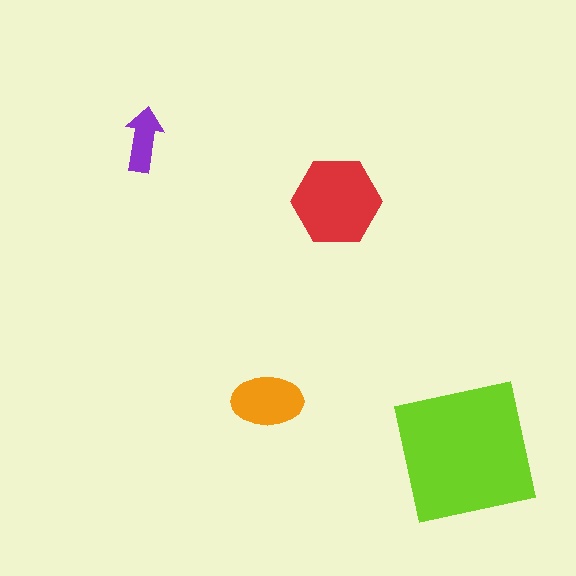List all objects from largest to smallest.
The lime square, the red hexagon, the orange ellipse, the purple arrow.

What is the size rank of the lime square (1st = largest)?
1st.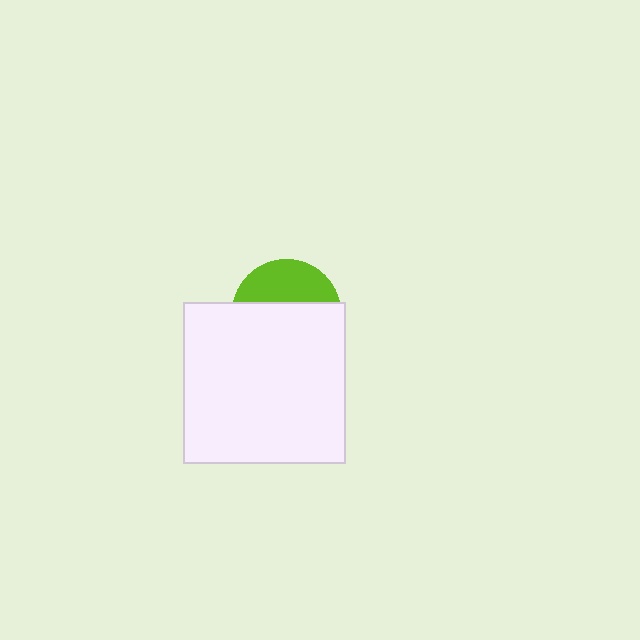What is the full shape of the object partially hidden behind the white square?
The partially hidden object is a lime circle.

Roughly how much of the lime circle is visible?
A small part of it is visible (roughly 36%).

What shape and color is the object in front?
The object in front is a white square.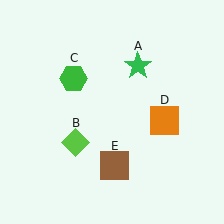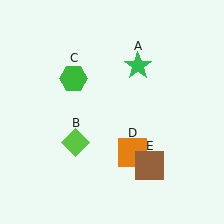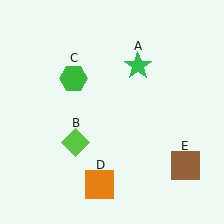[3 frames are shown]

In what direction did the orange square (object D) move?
The orange square (object D) moved down and to the left.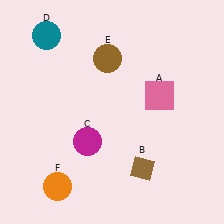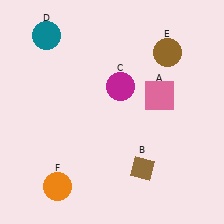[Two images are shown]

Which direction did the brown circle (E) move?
The brown circle (E) moved right.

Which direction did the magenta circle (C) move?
The magenta circle (C) moved up.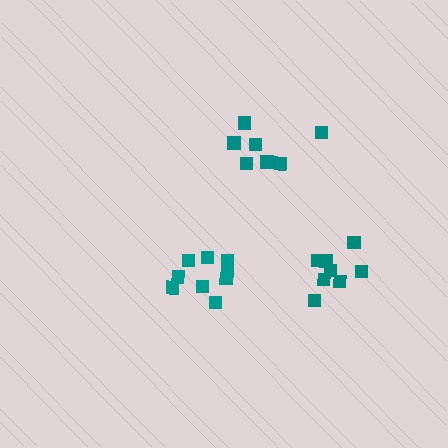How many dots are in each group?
Group 1: 8 dots, Group 2: 7 dots, Group 3: 9 dots (24 total).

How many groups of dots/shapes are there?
There are 3 groups.